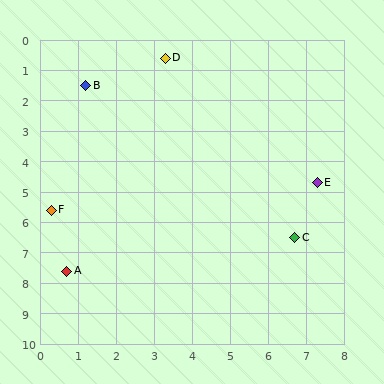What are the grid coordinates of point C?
Point C is at approximately (6.7, 6.5).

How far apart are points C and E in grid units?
Points C and E are about 1.9 grid units apart.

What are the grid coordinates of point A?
Point A is at approximately (0.7, 7.6).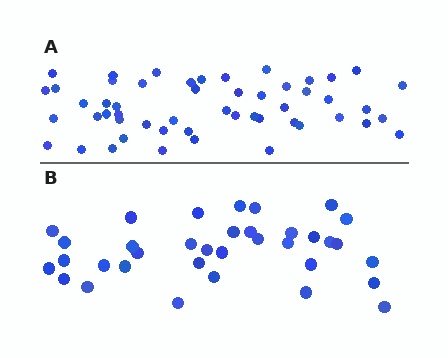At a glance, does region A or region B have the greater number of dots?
Region A (the top region) has more dots.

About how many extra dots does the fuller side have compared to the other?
Region A has approximately 15 more dots than region B.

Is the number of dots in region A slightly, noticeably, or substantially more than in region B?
Region A has substantially more. The ratio is roughly 1.5 to 1.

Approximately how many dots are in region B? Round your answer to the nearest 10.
About 40 dots. (The exact count is 35, which rounds to 40.)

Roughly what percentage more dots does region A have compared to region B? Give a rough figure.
About 50% more.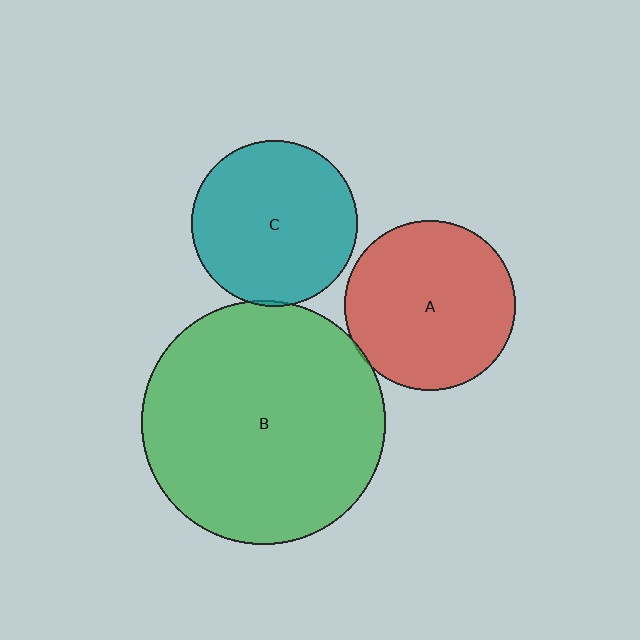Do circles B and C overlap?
Yes.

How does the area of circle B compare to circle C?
Approximately 2.2 times.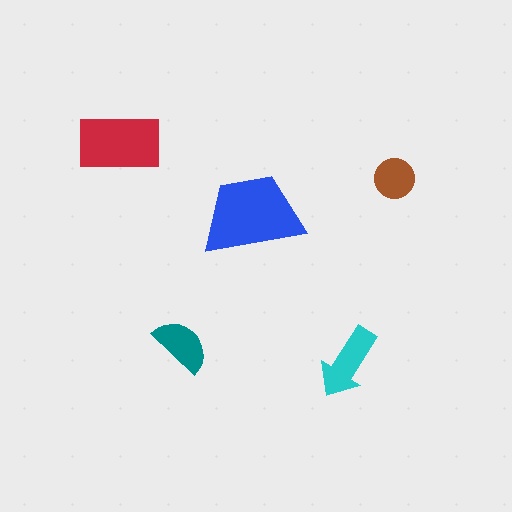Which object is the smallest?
The brown circle.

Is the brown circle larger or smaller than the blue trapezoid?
Smaller.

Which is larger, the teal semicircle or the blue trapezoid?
The blue trapezoid.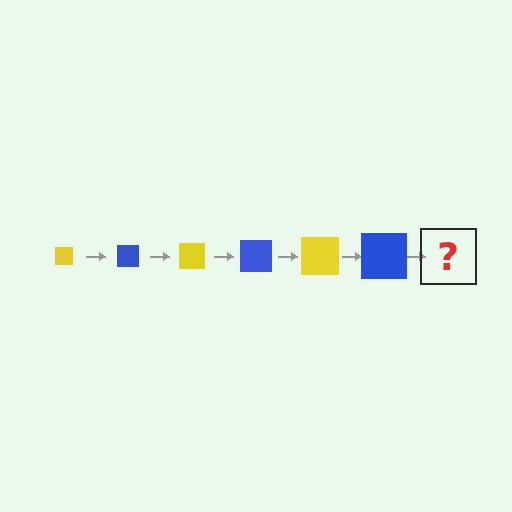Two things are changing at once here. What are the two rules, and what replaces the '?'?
The two rules are that the square grows larger each step and the color cycles through yellow and blue. The '?' should be a yellow square, larger than the previous one.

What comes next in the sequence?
The next element should be a yellow square, larger than the previous one.